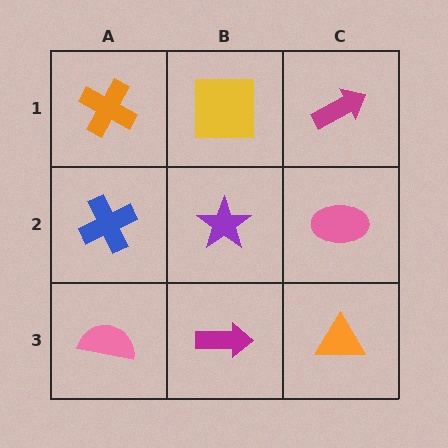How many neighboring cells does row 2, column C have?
3.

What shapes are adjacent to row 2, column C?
A magenta arrow (row 1, column C), an orange triangle (row 3, column C), a purple star (row 2, column B).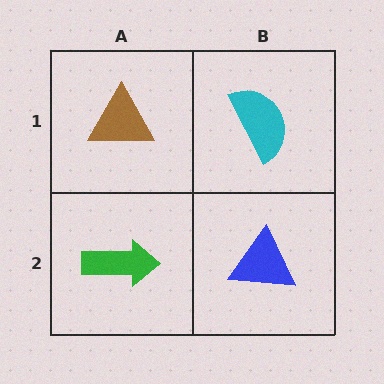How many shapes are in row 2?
2 shapes.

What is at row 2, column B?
A blue triangle.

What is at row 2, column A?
A green arrow.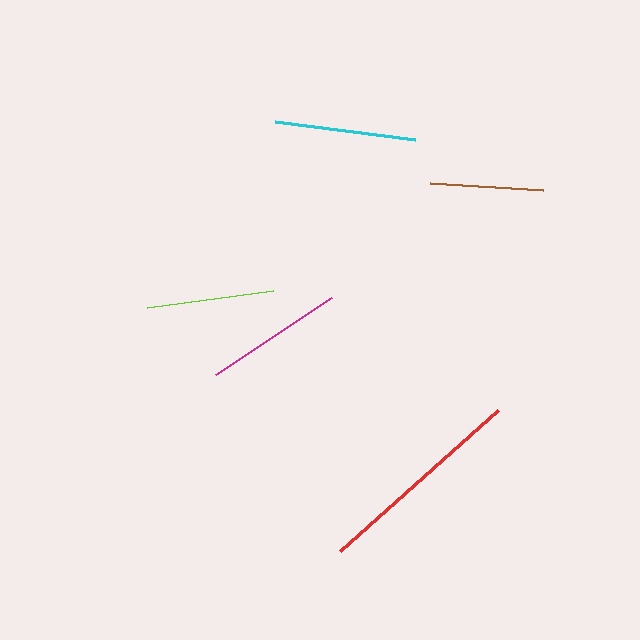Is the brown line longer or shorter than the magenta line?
The magenta line is longer than the brown line.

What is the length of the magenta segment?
The magenta segment is approximately 139 pixels long.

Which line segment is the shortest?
The brown line is the shortest at approximately 114 pixels.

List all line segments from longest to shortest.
From longest to shortest: red, cyan, magenta, lime, brown.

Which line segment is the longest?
The red line is the longest at approximately 212 pixels.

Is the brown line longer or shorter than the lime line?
The lime line is longer than the brown line.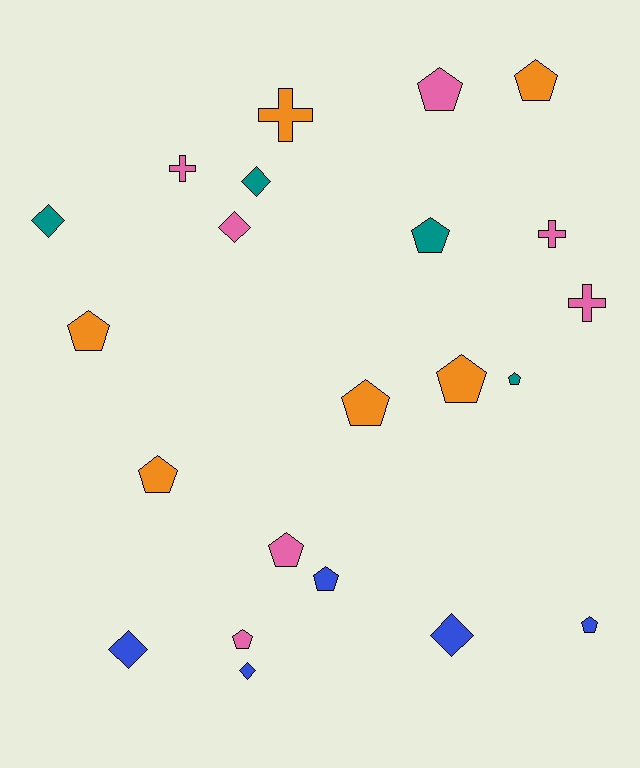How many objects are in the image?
There are 22 objects.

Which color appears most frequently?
Pink, with 7 objects.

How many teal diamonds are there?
There are 2 teal diamonds.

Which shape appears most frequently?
Pentagon, with 12 objects.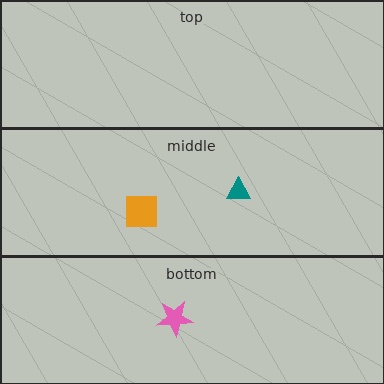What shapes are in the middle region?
The teal triangle, the orange square.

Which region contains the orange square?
The middle region.